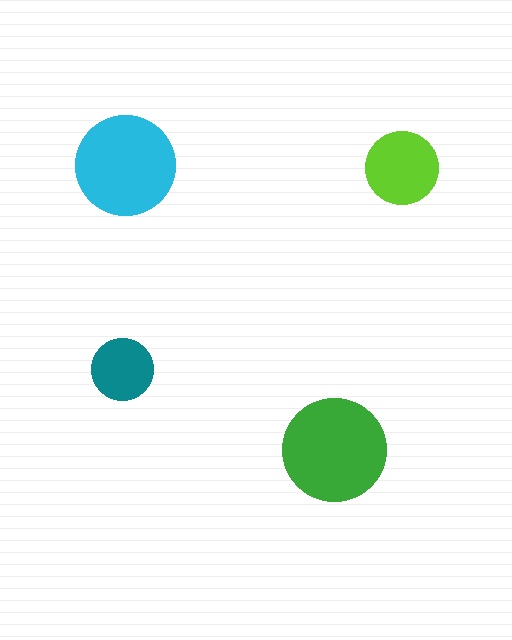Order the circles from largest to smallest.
the green one, the cyan one, the lime one, the teal one.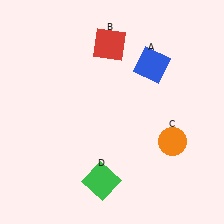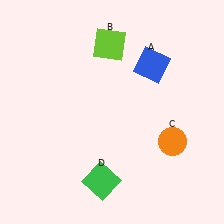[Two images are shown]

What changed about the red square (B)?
In Image 1, B is red. In Image 2, it changed to lime.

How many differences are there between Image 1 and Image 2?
There is 1 difference between the two images.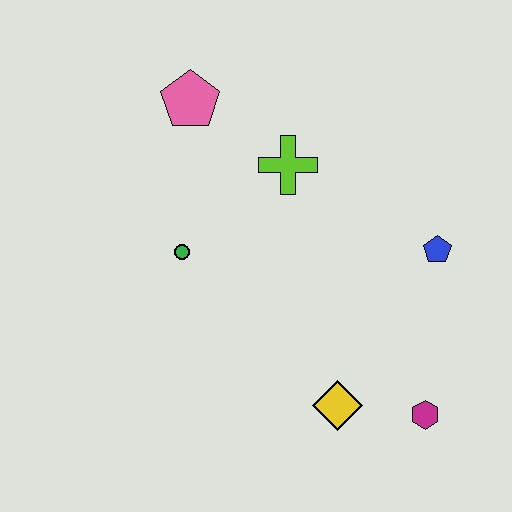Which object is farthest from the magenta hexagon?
The pink pentagon is farthest from the magenta hexagon.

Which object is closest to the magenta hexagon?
The yellow diamond is closest to the magenta hexagon.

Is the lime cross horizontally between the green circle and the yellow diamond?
Yes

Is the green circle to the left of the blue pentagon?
Yes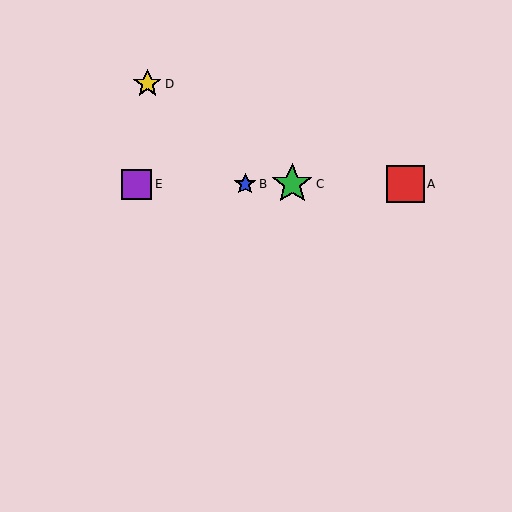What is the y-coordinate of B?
Object B is at y≈184.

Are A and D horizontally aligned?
No, A is at y≈184 and D is at y≈84.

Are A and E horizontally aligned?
Yes, both are at y≈184.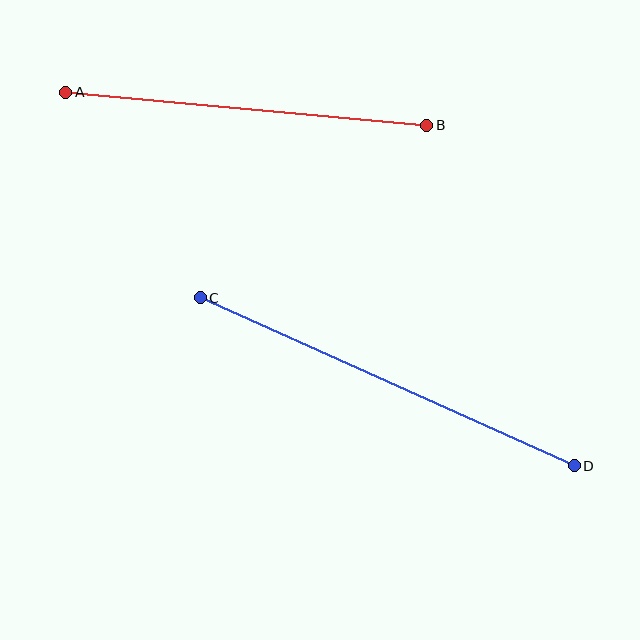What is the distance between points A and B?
The distance is approximately 363 pixels.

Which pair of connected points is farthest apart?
Points C and D are farthest apart.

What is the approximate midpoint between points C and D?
The midpoint is at approximately (387, 382) pixels.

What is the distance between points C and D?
The distance is approximately 410 pixels.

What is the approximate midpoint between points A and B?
The midpoint is at approximately (246, 109) pixels.